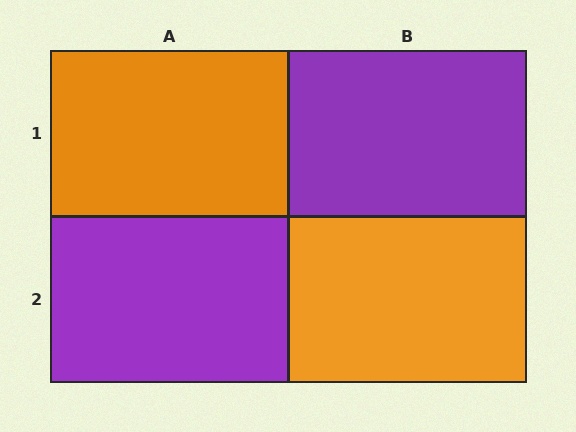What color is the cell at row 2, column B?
Orange.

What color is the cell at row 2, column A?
Purple.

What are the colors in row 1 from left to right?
Orange, purple.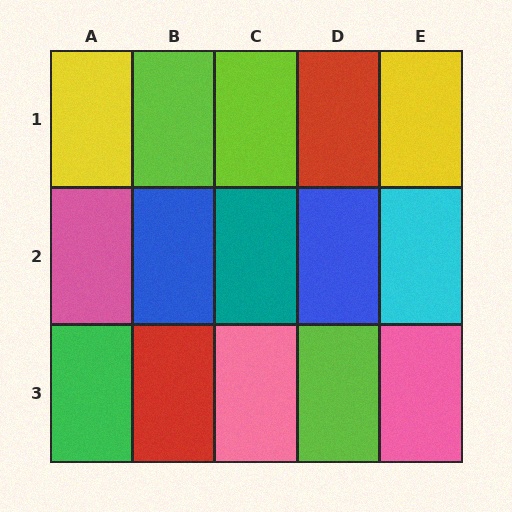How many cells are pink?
3 cells are pink.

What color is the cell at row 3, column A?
Green.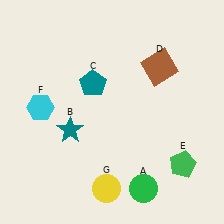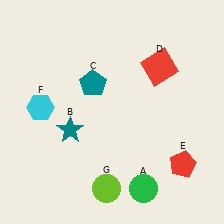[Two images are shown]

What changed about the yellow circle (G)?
In Image 1, G is yellow. In Image 2, it changed to lime.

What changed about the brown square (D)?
In Image 1, D is brown. In Image 2, it changed to red.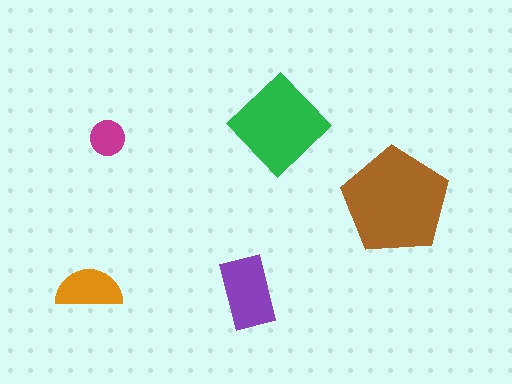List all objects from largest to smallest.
The brown pentagon, the green diamond, the purple rectangle, the orange semicircle, the magenta circle.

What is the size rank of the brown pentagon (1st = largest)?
1st.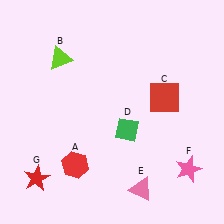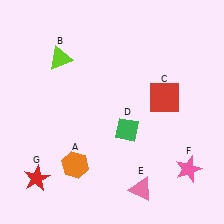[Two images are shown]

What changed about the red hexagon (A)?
In Image 1, A is red. In Image 2, it changed to orange.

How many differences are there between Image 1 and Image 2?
There is 1 difference between the two images.